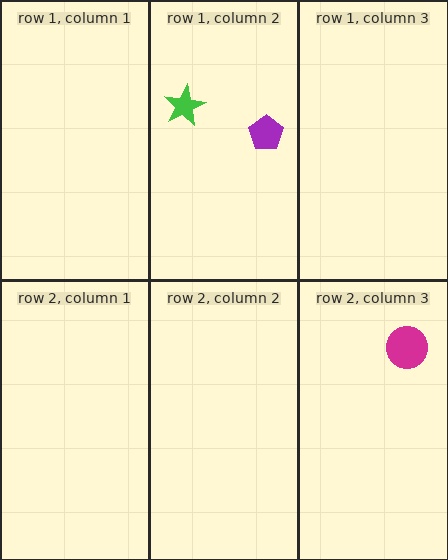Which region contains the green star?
The row 1, column 2 region.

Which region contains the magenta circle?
The row 2, column 3 region.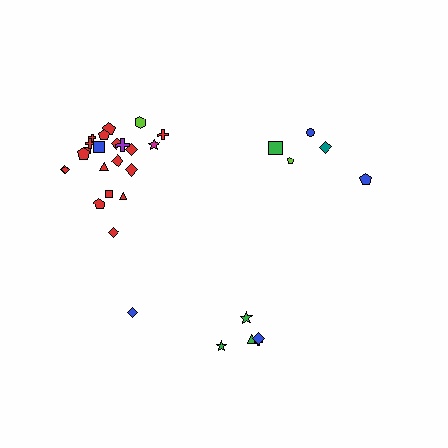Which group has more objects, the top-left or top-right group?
The top-left group.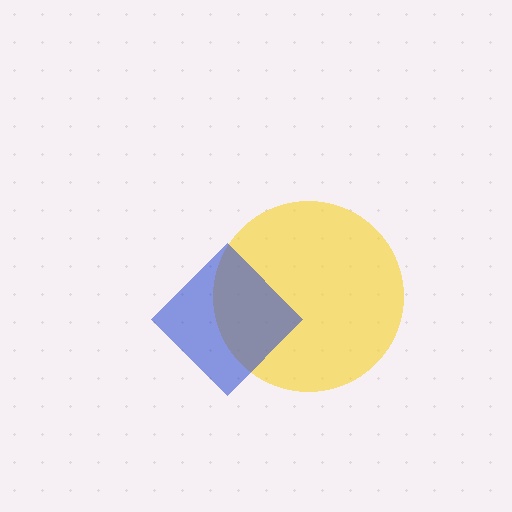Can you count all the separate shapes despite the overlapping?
Yes, there are 2 separate shapes.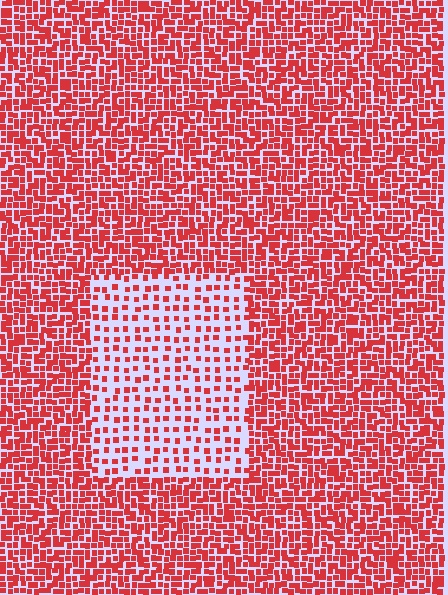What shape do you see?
I see a rectangle.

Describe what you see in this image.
The image contains small red elements arranged at two different densities. A rectangle-shaped region is visible where the elements are less densely packed than the surrounding area.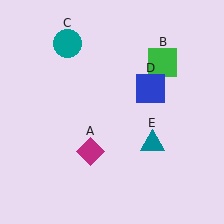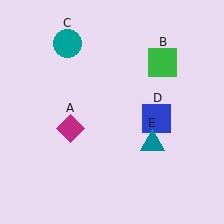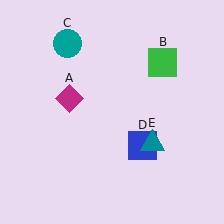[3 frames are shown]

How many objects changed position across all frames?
2 objects changed position: magenta diamond (object A), blue square (object D).